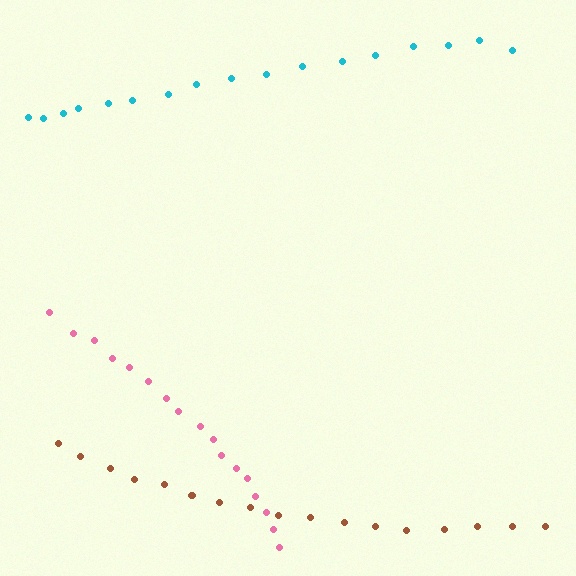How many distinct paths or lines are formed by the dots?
There are 3 distinct paths.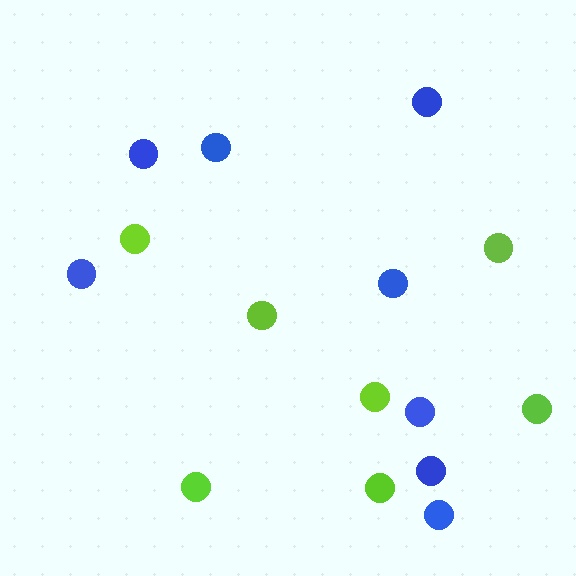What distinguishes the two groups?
There are 2 groups: one group of blue circles (8) and one group of lime circles (7).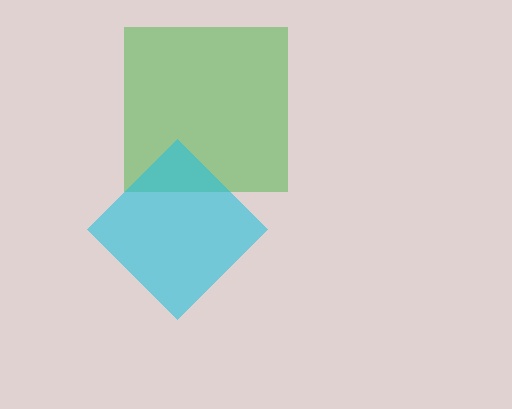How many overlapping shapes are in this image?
There are 2 overlapping shapes in the image.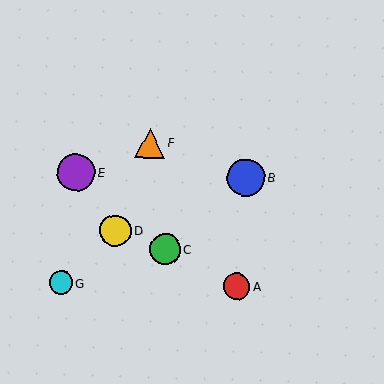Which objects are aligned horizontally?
Objects B, E are aligned horizontally.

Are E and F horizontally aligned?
No, E is at y≈173 and F is at y≈143.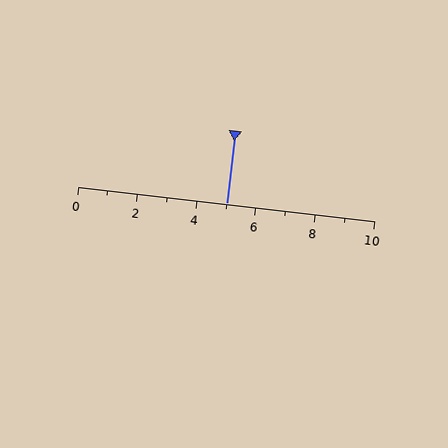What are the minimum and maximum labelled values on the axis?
The axis runs from 0 to 10.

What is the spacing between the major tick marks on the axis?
The major ticks are spaced 2 apart.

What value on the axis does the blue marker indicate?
The marker indicates approximately 5.